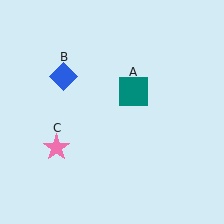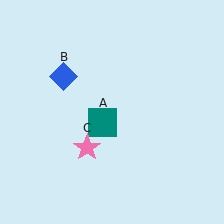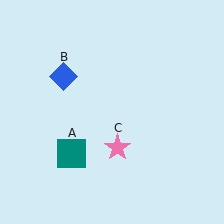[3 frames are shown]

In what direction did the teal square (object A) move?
The teal square (object A) moved down and to the left.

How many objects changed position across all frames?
2 objects changed position: teal square (object A), pink star (object C).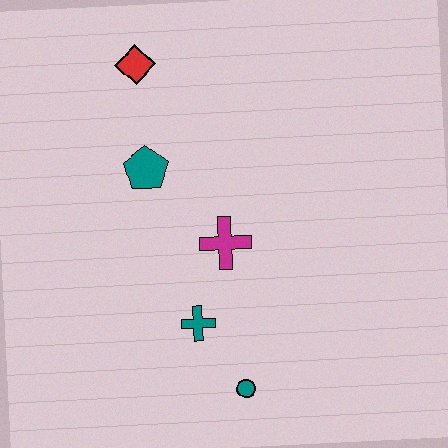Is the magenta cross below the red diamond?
Yes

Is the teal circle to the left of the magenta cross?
No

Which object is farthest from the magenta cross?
The red diamond is farthest from the magenta cross.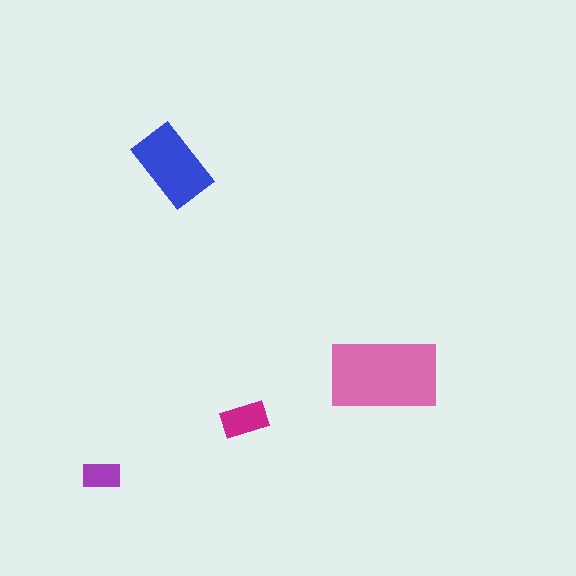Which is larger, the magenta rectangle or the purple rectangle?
The magenta one.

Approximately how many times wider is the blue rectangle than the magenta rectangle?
About 1.5 times wider.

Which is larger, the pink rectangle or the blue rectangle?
The pink one.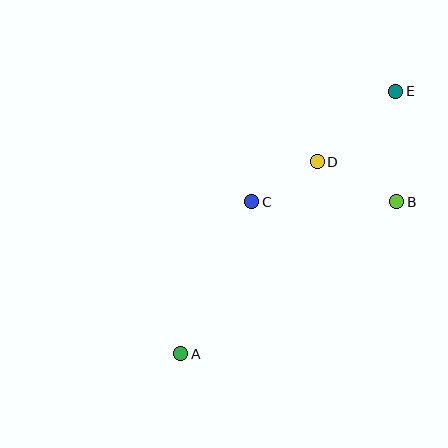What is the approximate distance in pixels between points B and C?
The distance between B and C is approximately 145 pixels.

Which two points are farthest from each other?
Points A and E are farthest from each other.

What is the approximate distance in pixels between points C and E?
The distance between C and E is approximately 181 pixels.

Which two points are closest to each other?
Points C and D are closest to each other.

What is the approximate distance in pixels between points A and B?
The distance between A and B is approximately 264 pixels.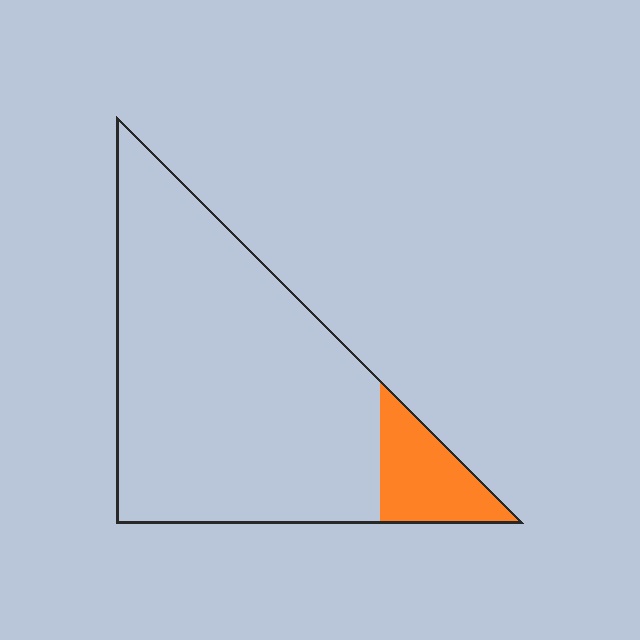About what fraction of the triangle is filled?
About one eighth (1/8).